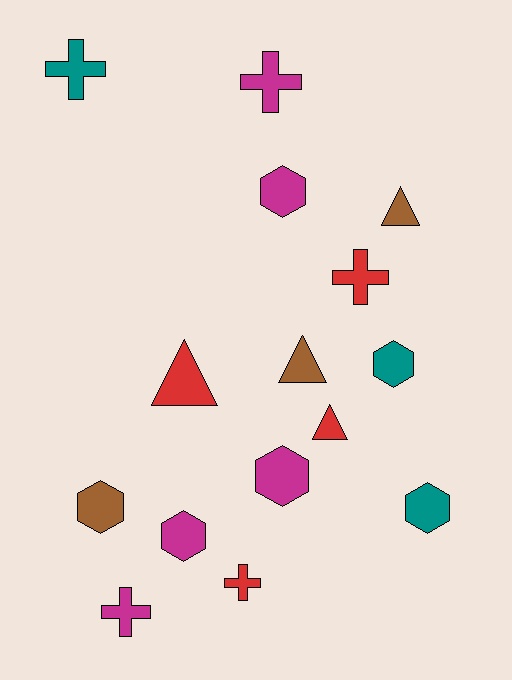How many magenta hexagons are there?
There are 3 magenta hexagons.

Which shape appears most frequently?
Hexagon, with 6 objects.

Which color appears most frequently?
Magenta, with 5 objects.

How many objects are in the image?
There are 15 objects.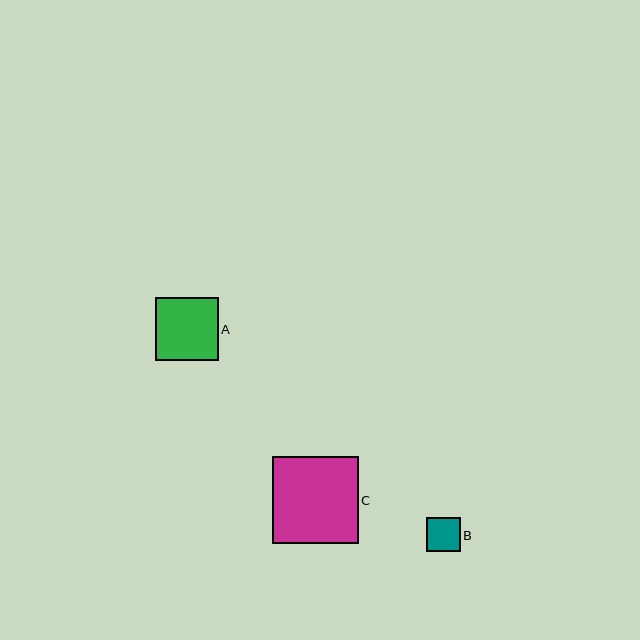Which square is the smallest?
Square B is the smallest with a size of approximately 34 pixels.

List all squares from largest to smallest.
From largest to smallest: C, A, B.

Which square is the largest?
Square C is the largest with a size of approximately 86 pixels.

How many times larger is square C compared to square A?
Square C is approximately 1.4 times the size of square A.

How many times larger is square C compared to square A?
Square C is approximately 1.4 times the size of square A.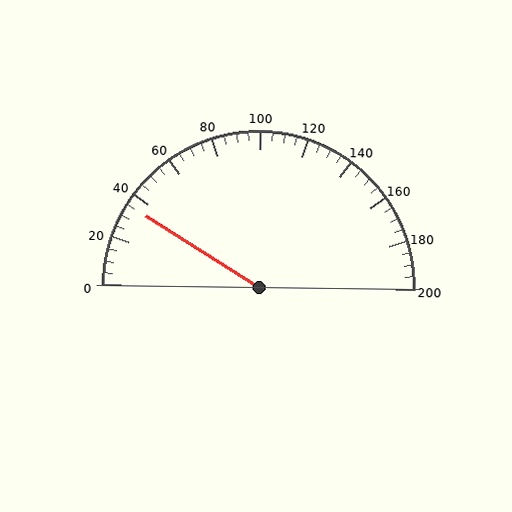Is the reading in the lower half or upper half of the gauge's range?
The reading is in the lower half of the range (0 to 200).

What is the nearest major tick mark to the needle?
The nearest major tick mark is 40.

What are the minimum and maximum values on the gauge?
The gauge ranges from 0 to 200.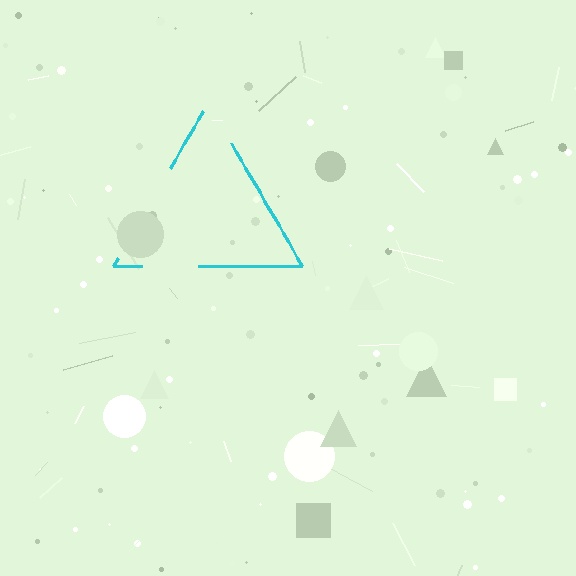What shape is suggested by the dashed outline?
The dashed outline suggests a triangle.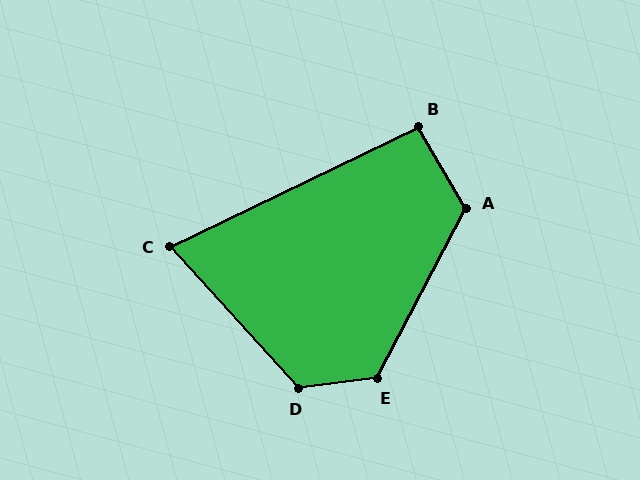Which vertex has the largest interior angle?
D, at approximately 125 degrees.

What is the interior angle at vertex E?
Approximately 125 degrees (obtuse).